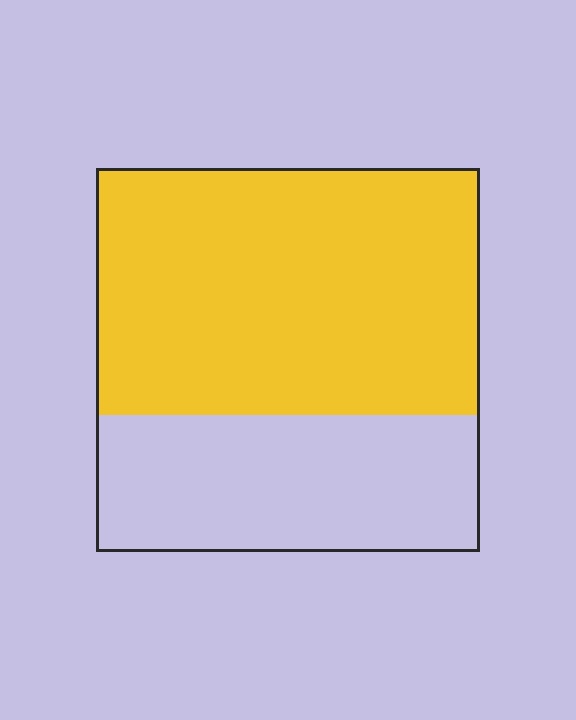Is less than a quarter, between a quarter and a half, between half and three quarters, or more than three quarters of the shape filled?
Between half and three quarters.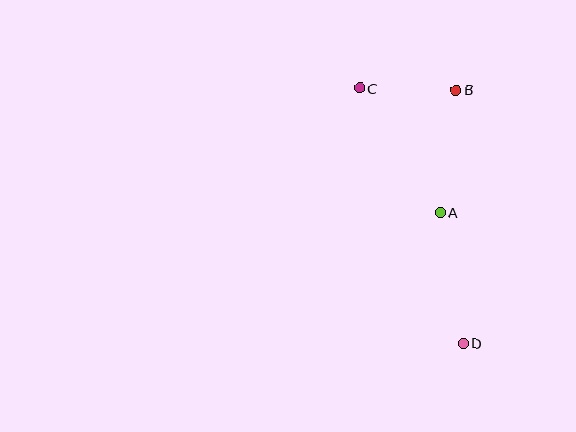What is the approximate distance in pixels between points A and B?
The distance between A and B is approximately 123 pixels.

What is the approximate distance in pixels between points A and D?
The distance between A and D is approximately 133 pixels.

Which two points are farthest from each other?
Points C and D are farthest from each other.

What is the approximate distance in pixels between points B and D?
The distance between B and D is approximately 254 pixels.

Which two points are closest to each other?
Points B and C are closest to each other.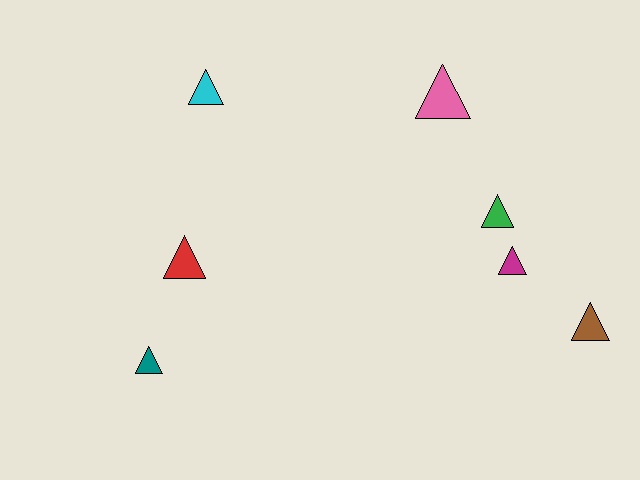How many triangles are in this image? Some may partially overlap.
There are 7 triangles.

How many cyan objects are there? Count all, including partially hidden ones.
There is 1 cyan object.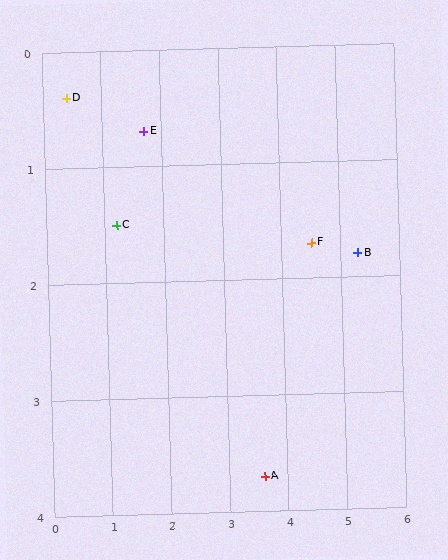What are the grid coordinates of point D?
Point D is at approximately (0.4, 0.4).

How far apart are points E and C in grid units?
Points E and C are about 0.9 grid units apart.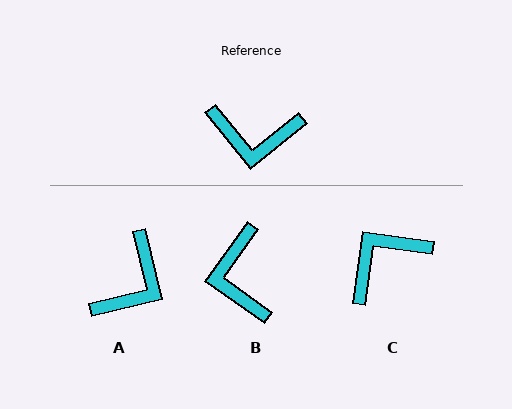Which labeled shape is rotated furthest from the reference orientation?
C, about 137 degrees away.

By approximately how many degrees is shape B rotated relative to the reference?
Approximately 75 degrees clockwise.